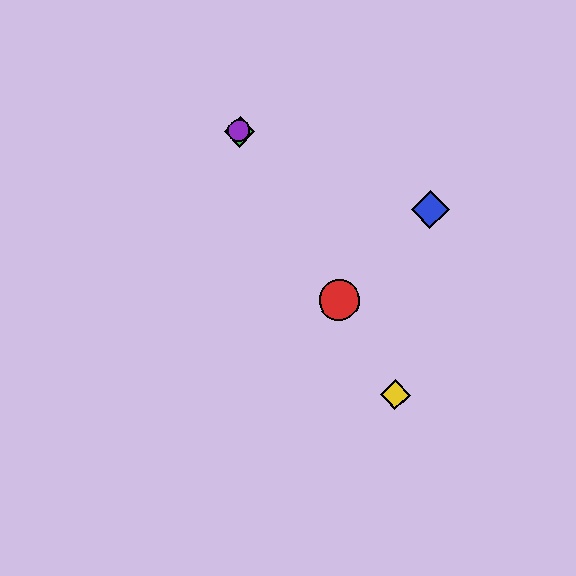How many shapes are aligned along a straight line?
4 shapes (the red circle, the green diamond, the yellow diamond, the purple circle) are aligned along a straight line.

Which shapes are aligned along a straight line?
The red circle, the green diamond, the yellow diamond, the purple circle are aligned along a straight line.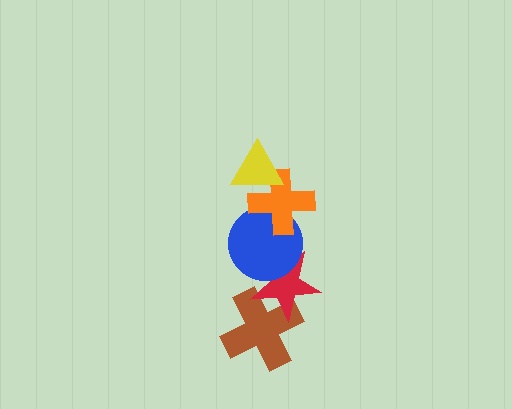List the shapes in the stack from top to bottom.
From top to bottom: the yellow triangle, the orange cross, the blue circle, the red star, the brown cross.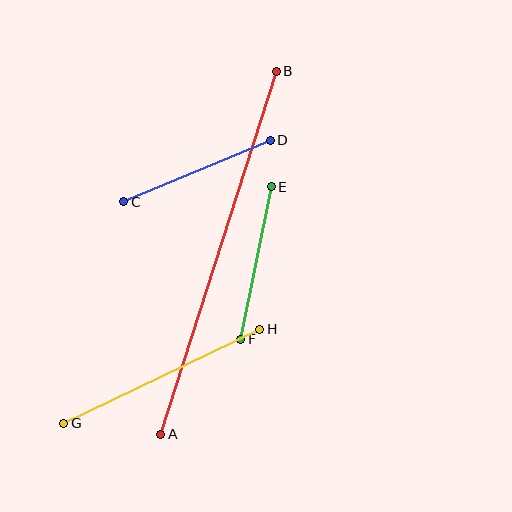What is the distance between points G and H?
The distance is approximately 217 pixels.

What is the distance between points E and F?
The distance is approximately 155 pixels.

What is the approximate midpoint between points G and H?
The midpoint is at approximately (162, 376) pixels.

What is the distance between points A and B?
The distance is approximately 381 pixels.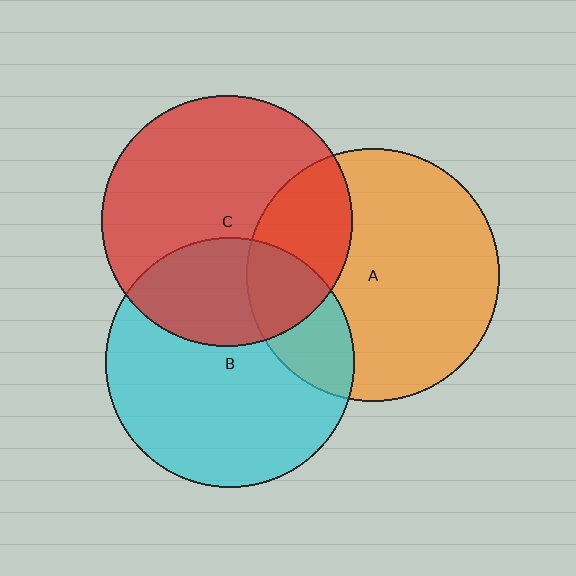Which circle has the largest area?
Circle A (orange).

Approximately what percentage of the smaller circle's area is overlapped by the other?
Approximately 30%.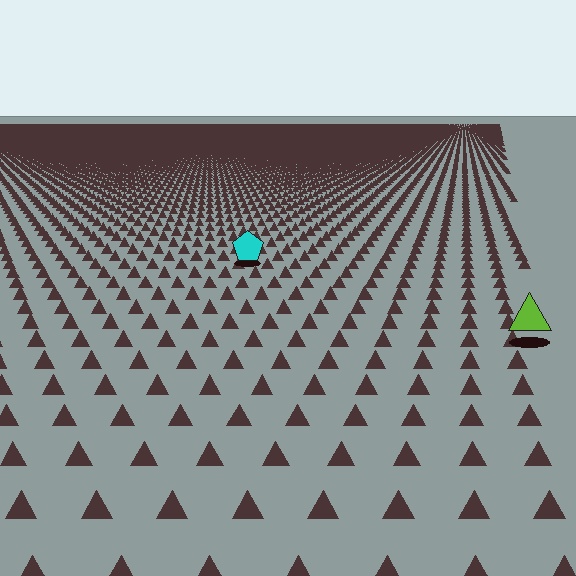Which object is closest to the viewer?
The lime triangle is closest. The texture marks near it are larger and more spread out.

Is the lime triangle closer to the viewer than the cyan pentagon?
Yes. The lime triangle is closer — you can tell from the texture gradient: the ground texture is coarser near it.